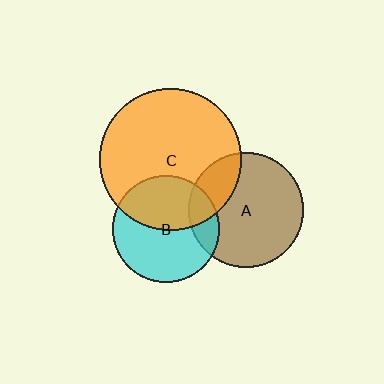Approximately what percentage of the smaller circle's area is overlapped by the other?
Approximately 45%.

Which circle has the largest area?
Circle C (orange).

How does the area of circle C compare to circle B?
Approximately 1.8 times.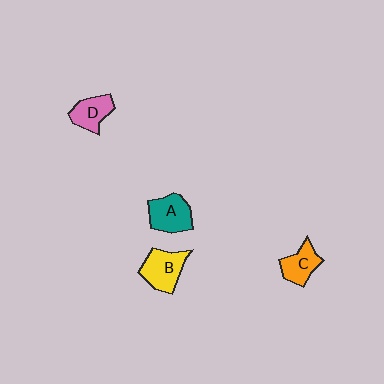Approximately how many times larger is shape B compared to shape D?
Approximately 1.3 times.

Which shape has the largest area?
Shape B (yellow).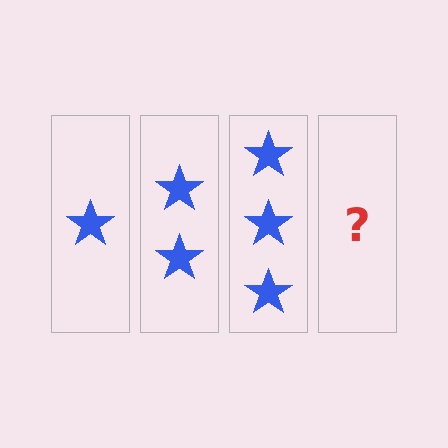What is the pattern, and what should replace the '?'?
The pattern is that each step adds one more star. The '?' should be 4 stars.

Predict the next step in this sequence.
The next step is 4 stars.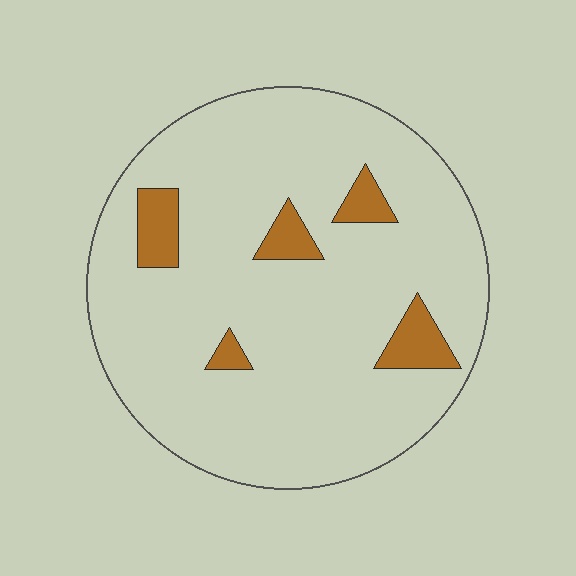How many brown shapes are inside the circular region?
5.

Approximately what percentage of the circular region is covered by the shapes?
Approximately 10%.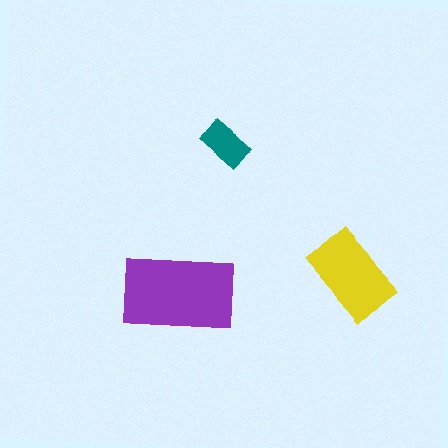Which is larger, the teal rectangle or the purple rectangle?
The purple one.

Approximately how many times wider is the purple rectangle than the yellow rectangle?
About 1.5 times wider.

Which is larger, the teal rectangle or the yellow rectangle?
The yellow one.